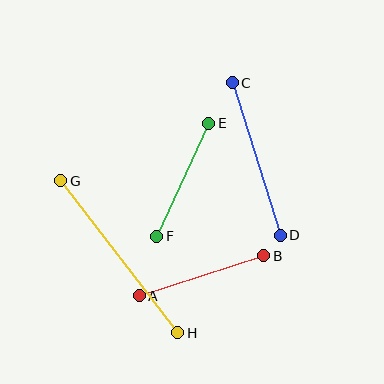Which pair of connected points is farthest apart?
Points G and H are farthest apart.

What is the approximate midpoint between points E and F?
The midpoint is at approximately (183, 180) pixels.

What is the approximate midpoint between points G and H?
The midpoint is at approximately (119, 257) pixels.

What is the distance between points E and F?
The distance is approximately 125 pixels.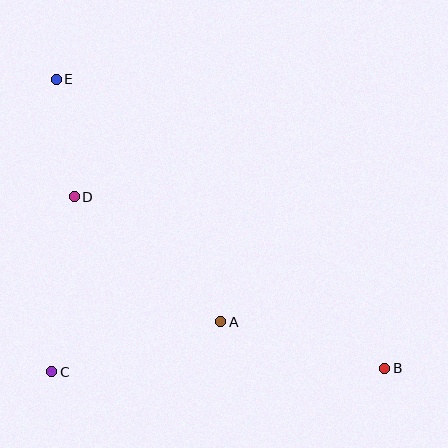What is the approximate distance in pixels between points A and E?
The distance between A and E is approximately 293 pixels.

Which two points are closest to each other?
Points D and E are closest to each other.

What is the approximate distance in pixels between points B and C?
The distance between B and C is approximately 333 pixels.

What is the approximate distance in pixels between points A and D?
The distance between A and D is approximately 192 pixels.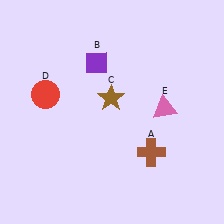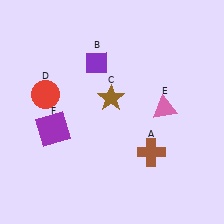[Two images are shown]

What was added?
A purple square (F) was added in Image 2.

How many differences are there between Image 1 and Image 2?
There is 1 difference between the two images.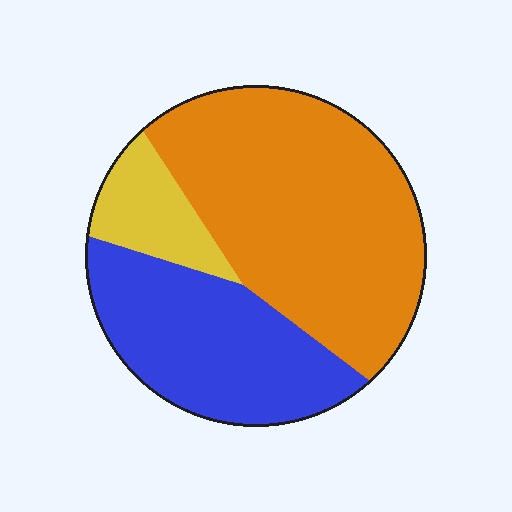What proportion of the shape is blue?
Blue covers 33% of the shape.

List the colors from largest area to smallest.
From largest to smallest: orange, blue, yellow.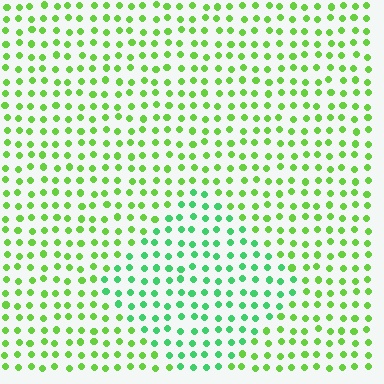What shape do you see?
I see a diamond.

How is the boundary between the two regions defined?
The boundary is defined purely by a slight shift in hue (about 34 degrees). Spacing, size, and orientation are identical on both sides.